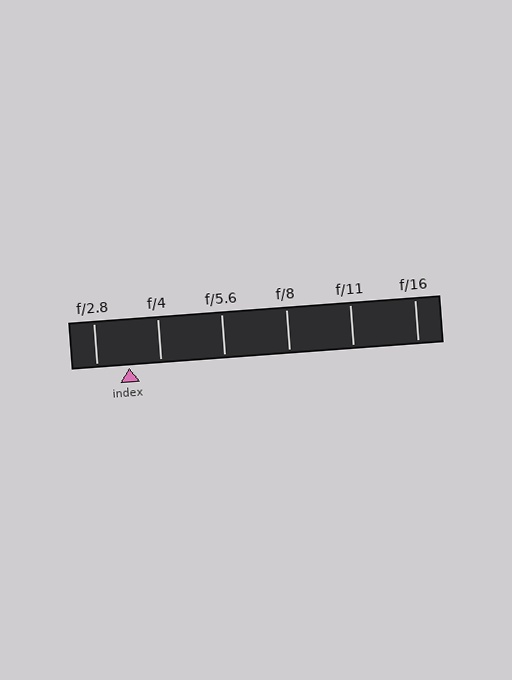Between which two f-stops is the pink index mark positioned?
The index mark is between f/2.8 and f/4.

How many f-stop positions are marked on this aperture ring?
There are 6 f-stop positions marked.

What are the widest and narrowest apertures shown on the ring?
The widest aperture shown is f/2.8 and the narrowest is f/16.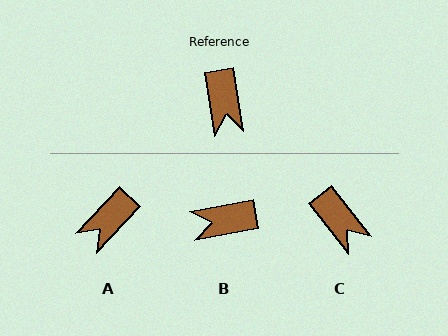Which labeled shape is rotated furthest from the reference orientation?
B, about 88 degrees away.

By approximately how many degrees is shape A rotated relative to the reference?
Approximately 53 degrees clockwise.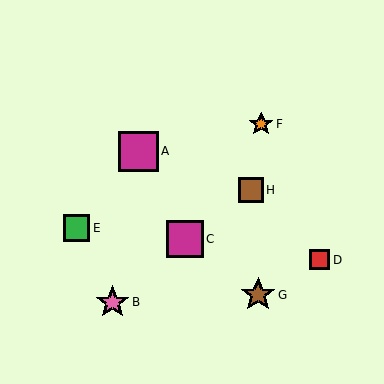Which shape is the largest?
The magenta square (labeled A) is the largest.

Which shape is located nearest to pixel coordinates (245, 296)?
The brown star (labeled G) at (258, 295) is nearest to that location.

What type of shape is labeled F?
Shape F is an orange star.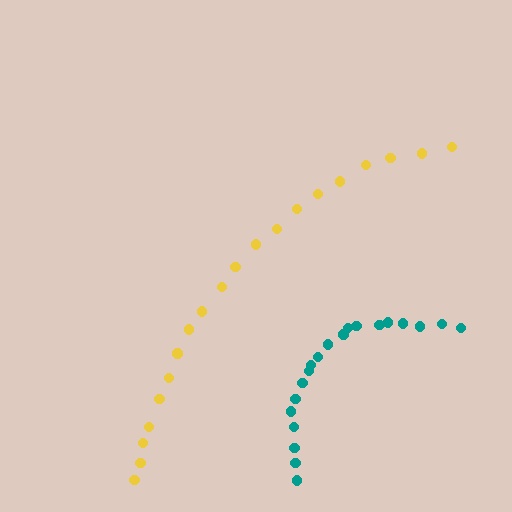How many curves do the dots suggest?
There are 2 distinct paths.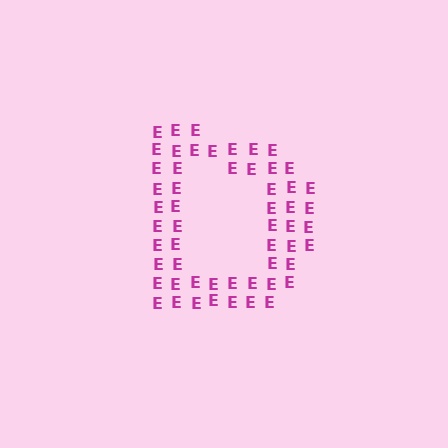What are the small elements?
The small elements are letter E's.